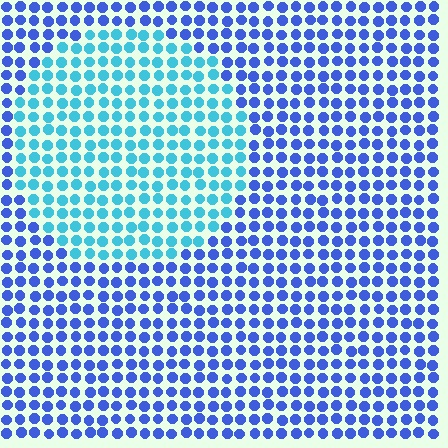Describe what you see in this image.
The image is filled with small blue elements in a uniform arrangement. A circle-shaped region is visible where the elements are tinted to a slightly different hue, forming a subtle color boundary.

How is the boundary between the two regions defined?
The boundary is defined purely by a slight shift in hue (about 40 degrees). Spacing, size, and orientation are identical on both sides.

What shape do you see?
I see a circle.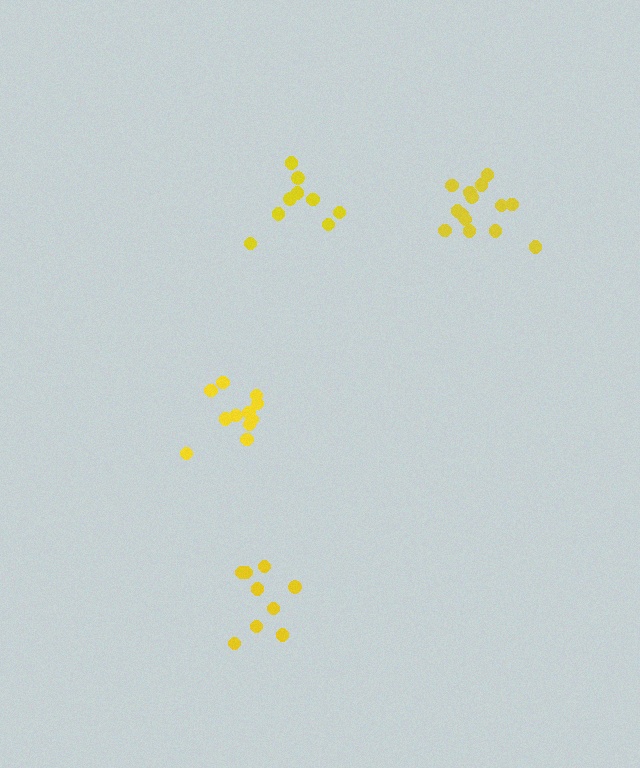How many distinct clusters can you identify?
There are 4 distinct clusters.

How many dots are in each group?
Group 1: 14 dots, Group 2: 11 dots, Group 3: 9 dots, Group 4: 9 dots (43 total).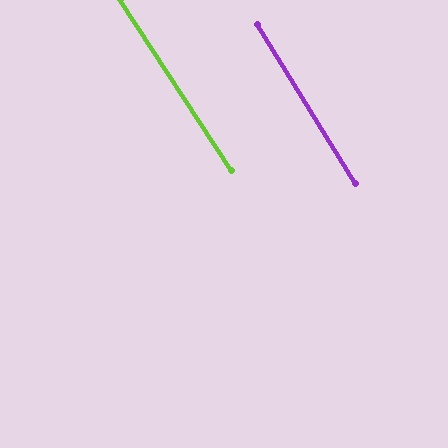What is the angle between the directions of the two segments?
Approximately 1 degree.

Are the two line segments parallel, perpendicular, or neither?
Parallel — their directions differ by only 1.3°.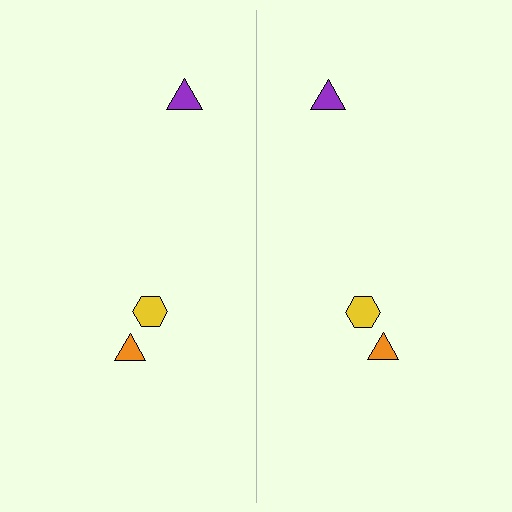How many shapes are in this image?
There are 6 shapes in this image.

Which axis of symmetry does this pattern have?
The pattern has a vertical axis of symmetry running through the center of the image.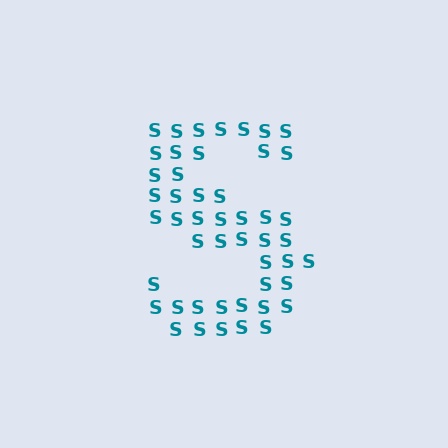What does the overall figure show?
The overall figure shows the letter S.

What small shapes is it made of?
It is made of small letter S's.